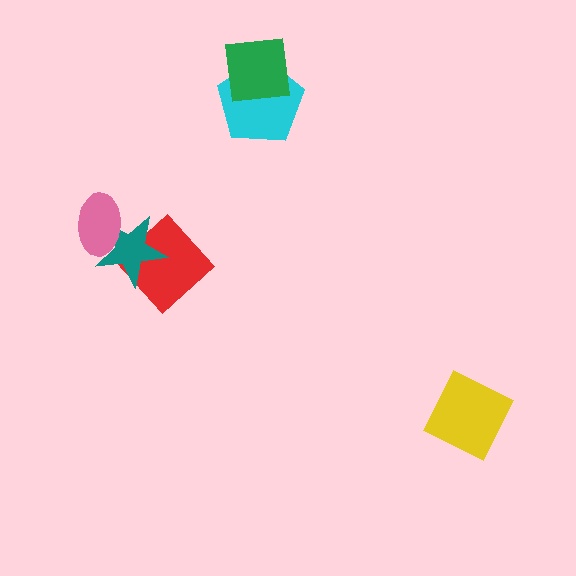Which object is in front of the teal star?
The pink ellipse is in front of the teal star.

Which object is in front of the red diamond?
The teal star is in front of the red diamond.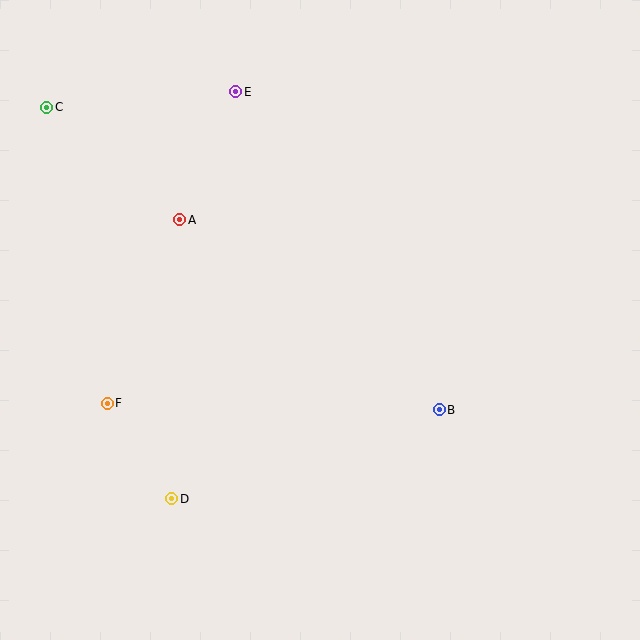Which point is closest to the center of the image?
Point B at (439, 410) is closest to the center.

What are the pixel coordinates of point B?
Point B is at (439, 410).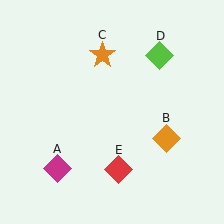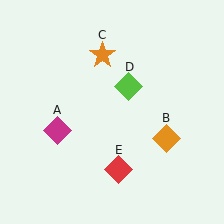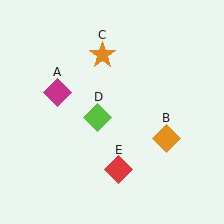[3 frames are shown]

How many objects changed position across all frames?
2 objects changed position: magenta diamond (object A), lime diamond (object D).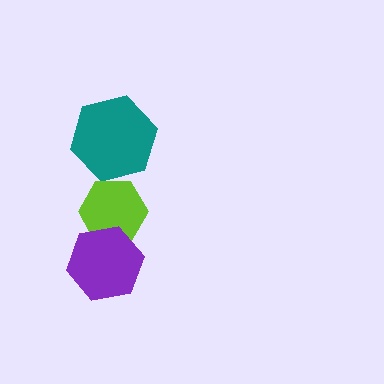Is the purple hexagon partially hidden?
No, no other shape covers it.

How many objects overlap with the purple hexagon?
1 object overlaps with the purple hexagon.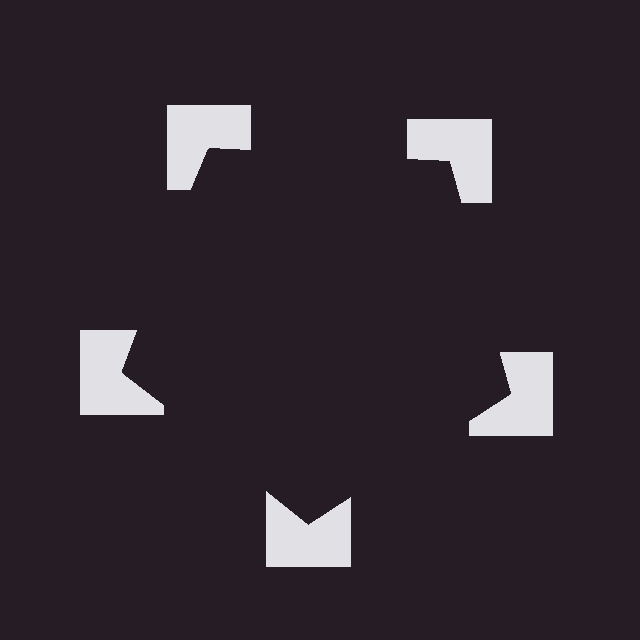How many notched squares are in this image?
There are 5 — one at each vertex of the illusory pentagon.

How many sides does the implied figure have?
5 sides.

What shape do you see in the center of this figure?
An illusory pentagon — its edges are inferred from the aligned wedge cuts in the notched squares, not physically drawn.